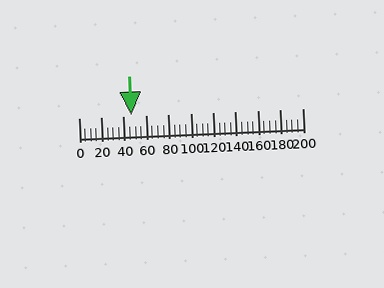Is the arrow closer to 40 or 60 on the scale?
The arrow is closer to 40.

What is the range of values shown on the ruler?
The ruler shows values from 0 to 200.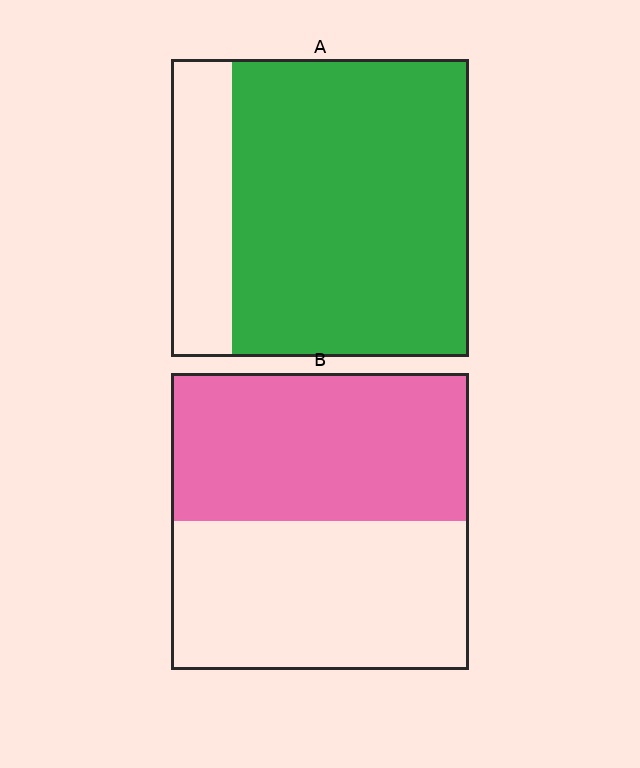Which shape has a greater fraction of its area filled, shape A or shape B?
Shape A.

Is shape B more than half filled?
Roughly half.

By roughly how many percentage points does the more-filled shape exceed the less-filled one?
By roughly 30 percentage points (A over B).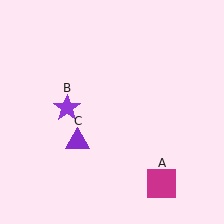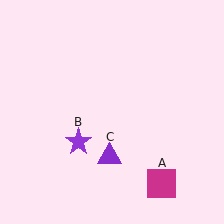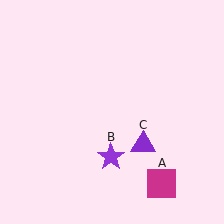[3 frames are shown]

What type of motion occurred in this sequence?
The purple star (object B), purple triangle (object C) rotated counterclockwise around the center of the scene.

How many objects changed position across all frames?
2 objects changed position: purple star (object B), purple triangle (object C).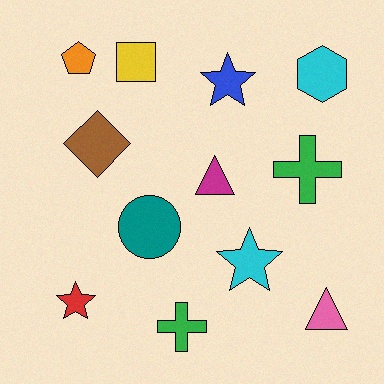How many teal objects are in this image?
There is 1 teal object.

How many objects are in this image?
There are 12 objects.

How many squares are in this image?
There is 1 square.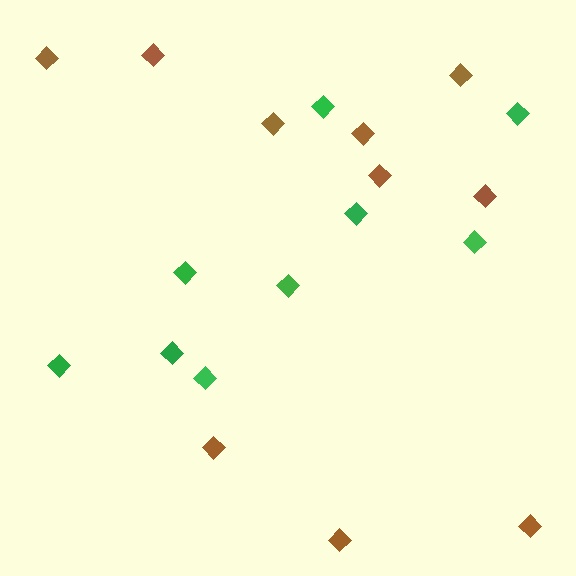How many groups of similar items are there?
There are 2 groups: one group of brown diamonds (10) and one group of green diamonds (9).